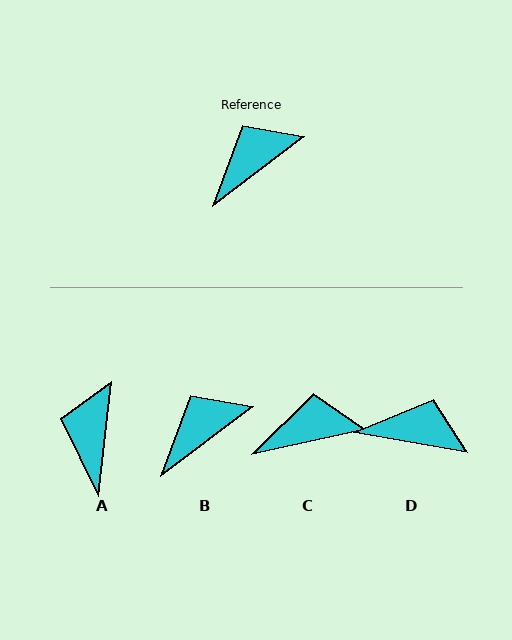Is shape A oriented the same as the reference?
No, it is off by about 46 degrees.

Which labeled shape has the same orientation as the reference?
B.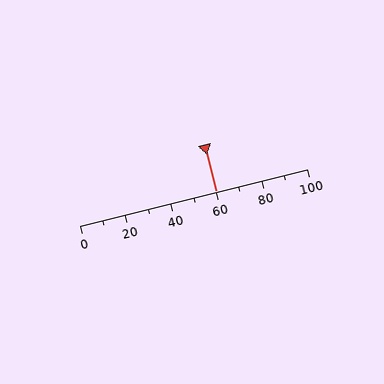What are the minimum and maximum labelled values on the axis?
The axis runs from 0 to 100.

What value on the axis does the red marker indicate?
The marker indicates approximately 60.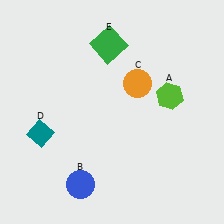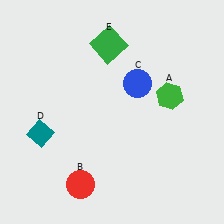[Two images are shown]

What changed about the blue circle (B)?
In Image 1, B is blue. In Image 2, it changed to red.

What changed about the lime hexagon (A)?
In Image 1, A is lime. In Image 2, it changed to green.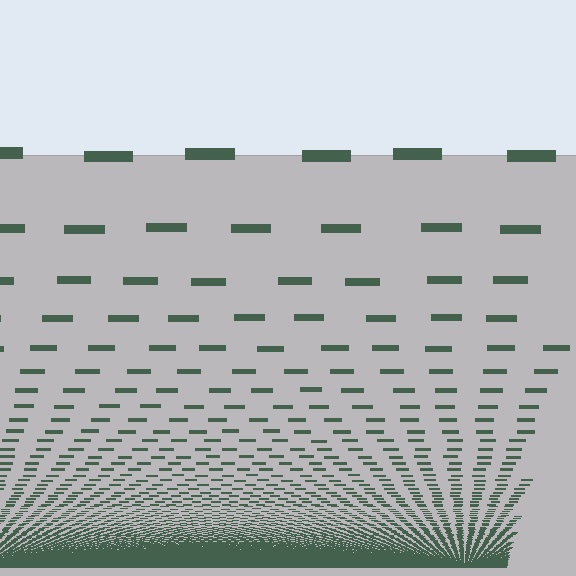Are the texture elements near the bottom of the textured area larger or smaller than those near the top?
Smaller. The gradient is inverted — elements near the bottom are smaller and denser.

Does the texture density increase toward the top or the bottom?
Density increases toward the bottom.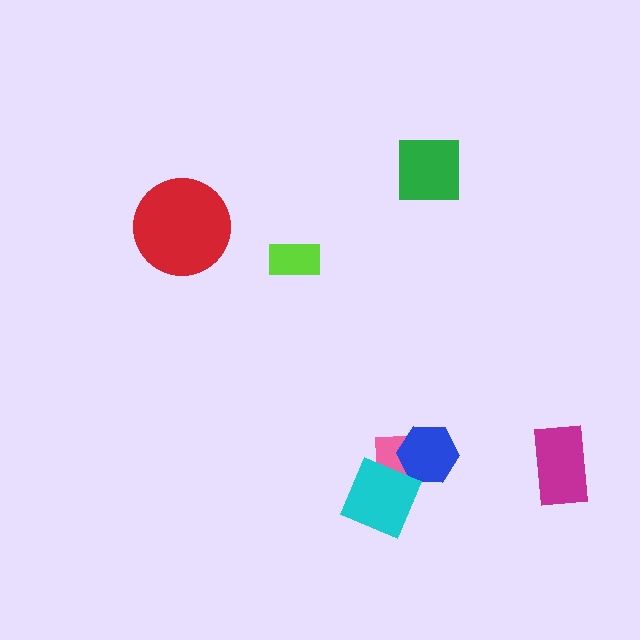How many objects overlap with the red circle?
0 objects overlap with the red circle.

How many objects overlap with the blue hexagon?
2 objects overlap with the blue hexagon.